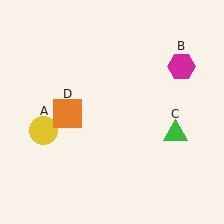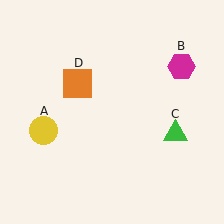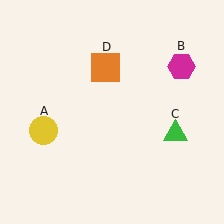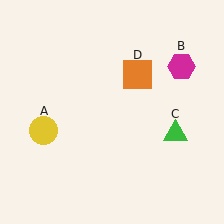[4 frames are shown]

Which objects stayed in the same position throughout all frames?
Yellow circle (object A) and magenta hexagon (object B) and green triangle (object C) remained stationary.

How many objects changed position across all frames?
1 object changed position: orange square (object D).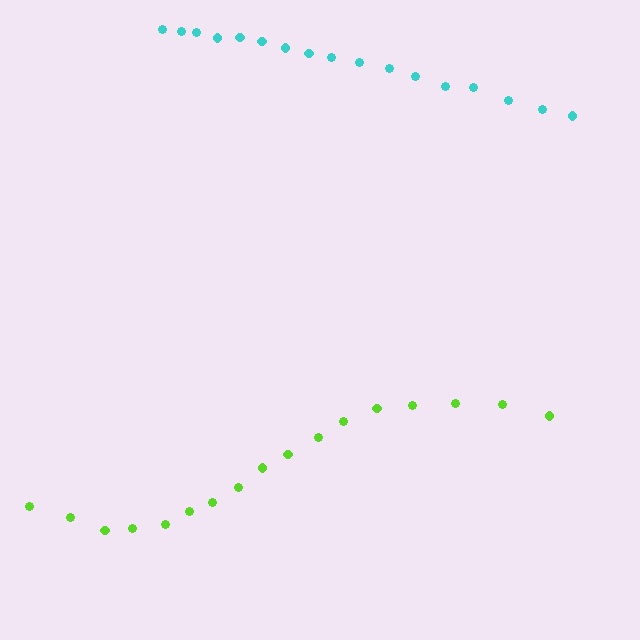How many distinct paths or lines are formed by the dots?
There are 2 distinct paths.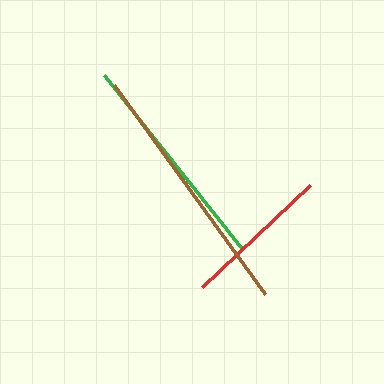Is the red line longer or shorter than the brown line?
The brown line is longer than the red line.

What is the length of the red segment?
The red segment is approximately 148 pixels long.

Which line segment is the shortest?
The red line is the shortest at approximately 148 pixels.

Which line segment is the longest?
The brown line is the longest at approximately 258 pixels.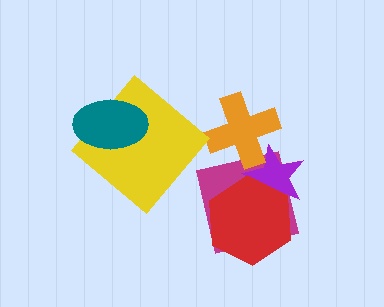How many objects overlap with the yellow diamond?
1 object overlaps with the yellow diamond.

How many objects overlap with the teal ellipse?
1 object overlaps with the teal ellipse.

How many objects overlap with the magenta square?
3 objects overlap with the magenta square.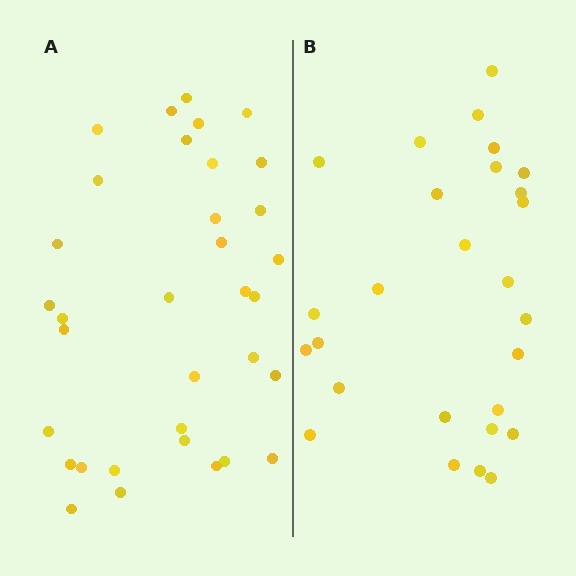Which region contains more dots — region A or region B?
Region A (the left region) has more dots.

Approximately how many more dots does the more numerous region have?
Region A has roughly 8 or so more dots than region B.